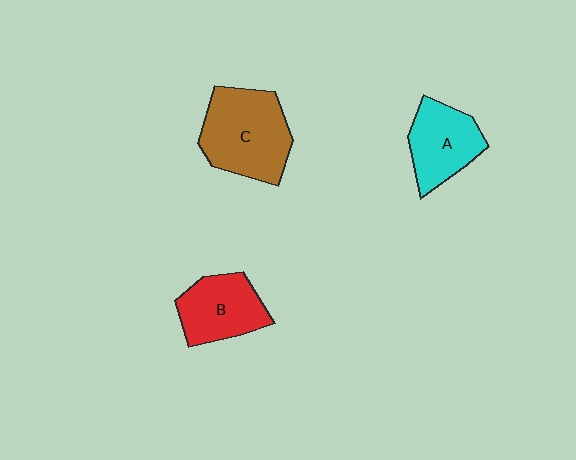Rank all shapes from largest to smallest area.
From largest to smallest: C (brown), B (red), A (cyan).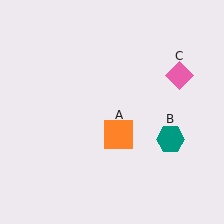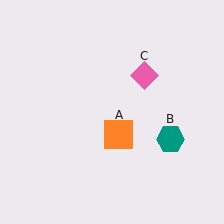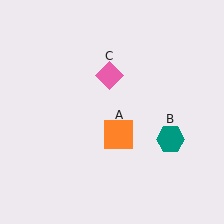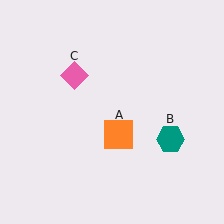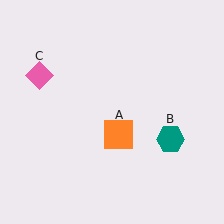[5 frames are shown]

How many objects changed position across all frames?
1 object changed position: pink diamond (object C).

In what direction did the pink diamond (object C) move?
The pink diamond (object C) moved left.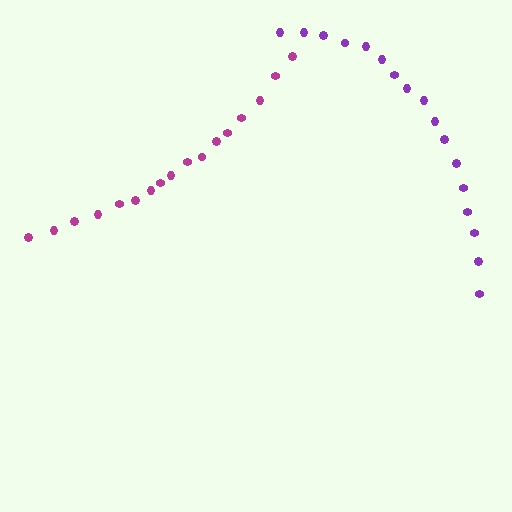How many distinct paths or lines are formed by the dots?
There are 2 distinct paths.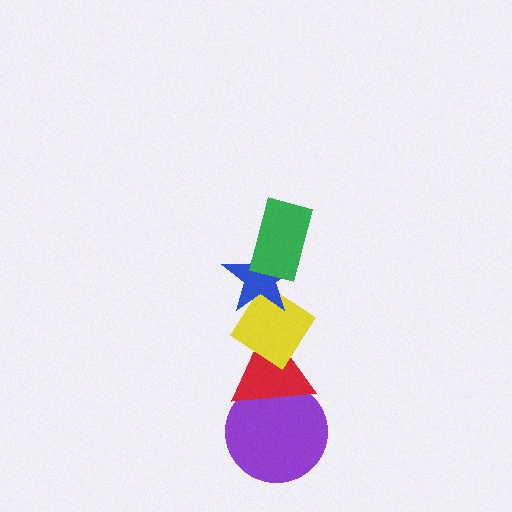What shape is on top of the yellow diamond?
The blue star is on top of the yellow diamond.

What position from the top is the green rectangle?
The green rectangle is 1st from the top.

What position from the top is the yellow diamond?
The yellow diamond is 3rd from the top.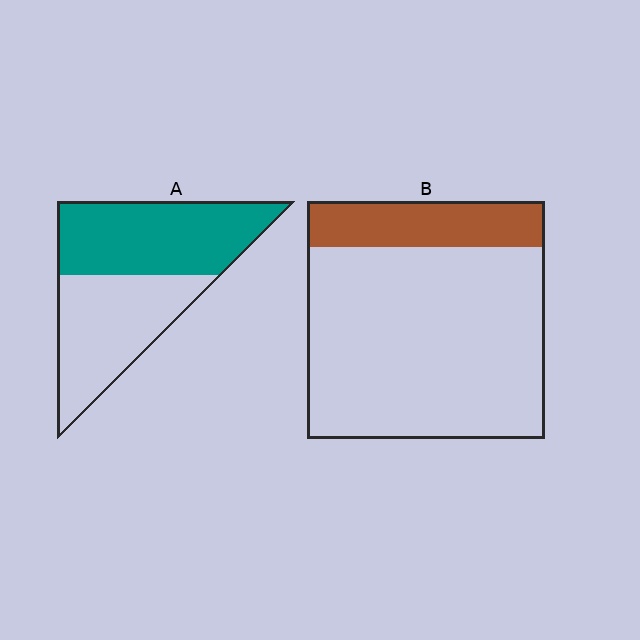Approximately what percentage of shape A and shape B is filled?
A is approximately 50% and B is approximately 20%.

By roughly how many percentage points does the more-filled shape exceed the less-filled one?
By roughly 35 percentage points (A over B).